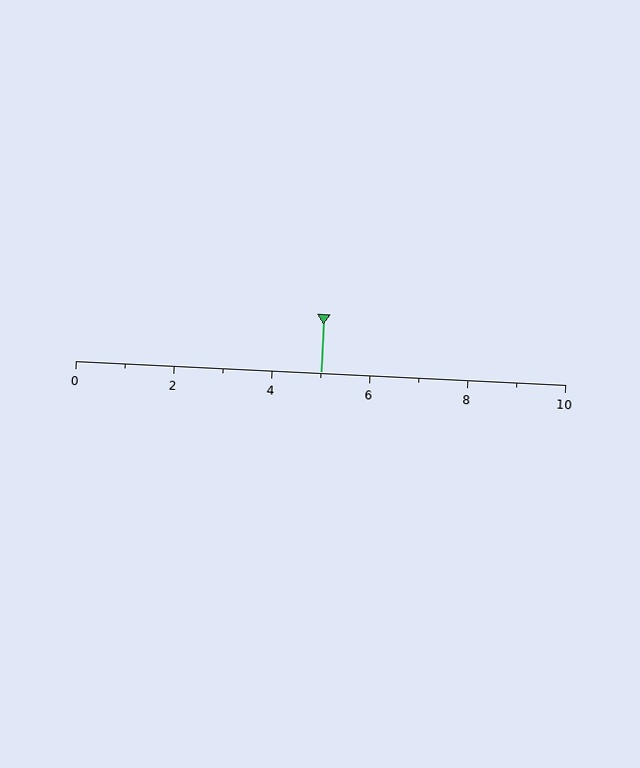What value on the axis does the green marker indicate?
The marker indicates approximately 5.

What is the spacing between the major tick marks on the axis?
The major ticks are spaced 2 apart.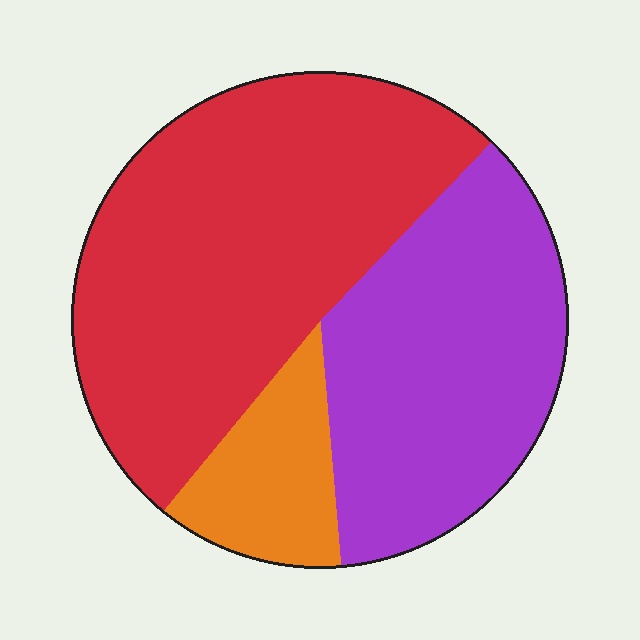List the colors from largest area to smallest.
From largest to smallest: red, purple, orange.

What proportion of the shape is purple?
Purple takes up about three eighths (3/8) of the shape.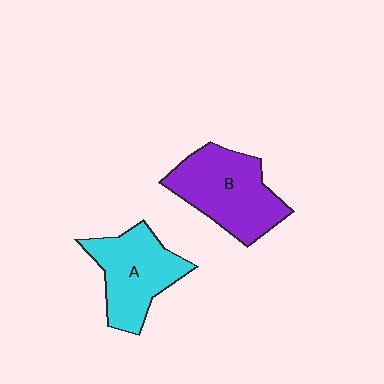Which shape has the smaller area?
Shape A (cyan).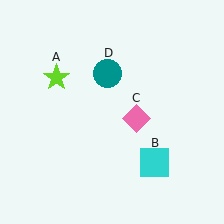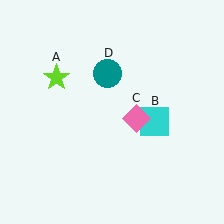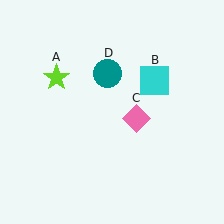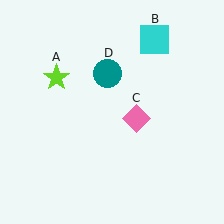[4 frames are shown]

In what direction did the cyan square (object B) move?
The cyan square (object B) moved up.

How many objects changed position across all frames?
1 object changed position: cyan square (object B).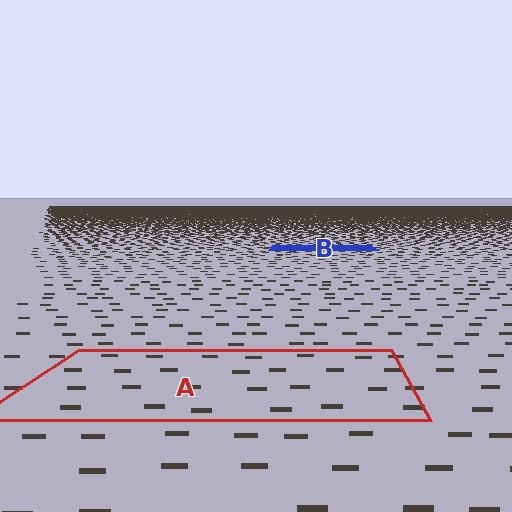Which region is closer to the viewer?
Region A is closer. The texture elements there are larger and more spread out.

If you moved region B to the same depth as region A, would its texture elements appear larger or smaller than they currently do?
They would appear larger. At a closer depth, the same texture elements are projected at a bigger on-screen size.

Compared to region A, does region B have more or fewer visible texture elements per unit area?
Region B has more texture elements per unit area — they are packed more densely because it is farther away.